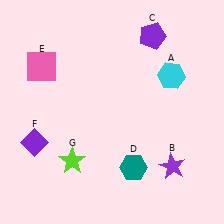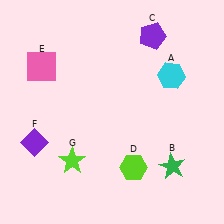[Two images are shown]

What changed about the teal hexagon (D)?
In Image 1, D is teal. In Image 2, it changed to lime.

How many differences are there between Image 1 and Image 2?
There are 2 differences between the two images.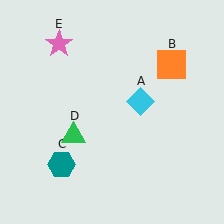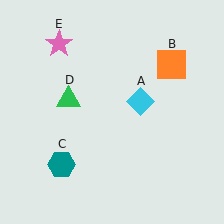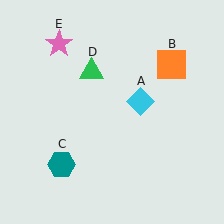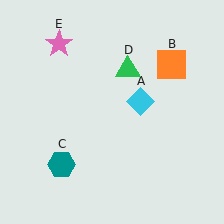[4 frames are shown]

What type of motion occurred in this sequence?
The green triangle (object D) rotated clockwise around the center of the scene.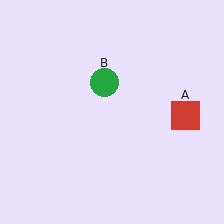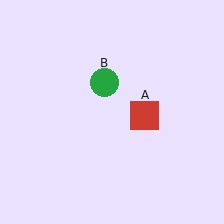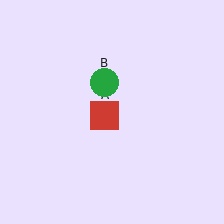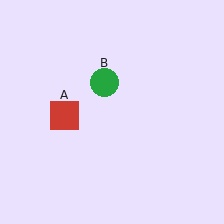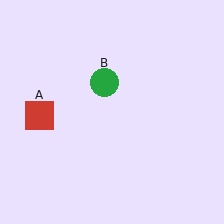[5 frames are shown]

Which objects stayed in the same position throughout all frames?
Green circle (object B) remained stationary.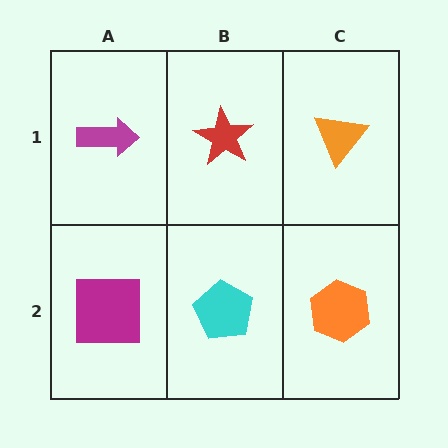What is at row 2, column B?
A cyan pentagon.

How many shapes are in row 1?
3 shapes.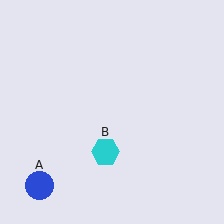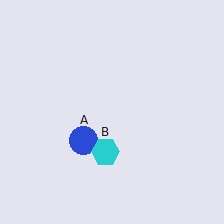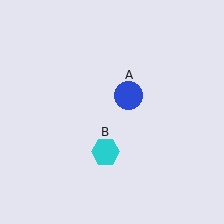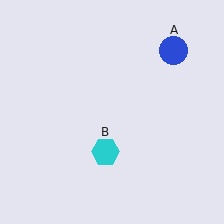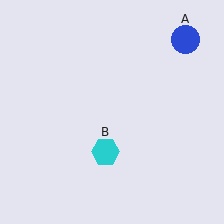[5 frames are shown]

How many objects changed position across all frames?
1 object changed position: blue circle (object A).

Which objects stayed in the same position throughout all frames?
Cyan hexagon (object B) remained stationary.